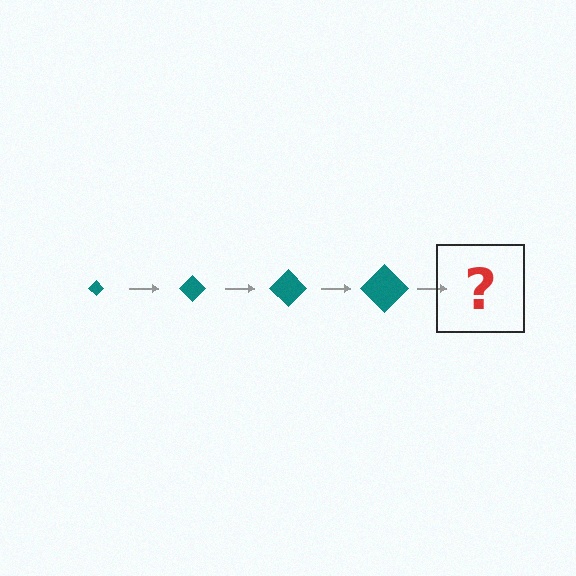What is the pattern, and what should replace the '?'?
The pattern is that the diamond gets progressively larger each step. The '?' should be a teal diamond, larger than the previous one.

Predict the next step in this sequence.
The next step is a teal diamond, larger than the previous one.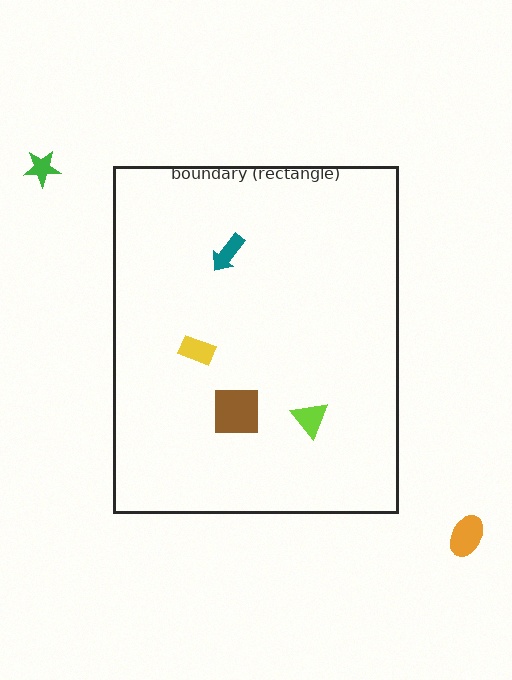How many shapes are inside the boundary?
4 inside, 2 outside.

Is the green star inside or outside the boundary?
Outside.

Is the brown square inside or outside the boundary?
Inside.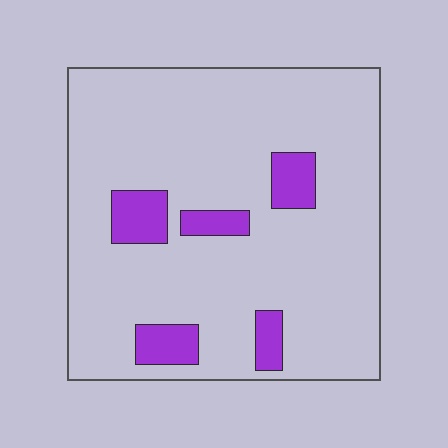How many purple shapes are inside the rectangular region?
5.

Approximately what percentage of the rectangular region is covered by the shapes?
Approximately 10%.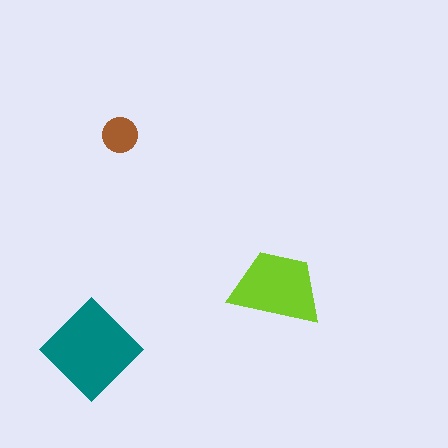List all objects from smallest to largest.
The brown circle, the lime trapezoid, the teal diamond.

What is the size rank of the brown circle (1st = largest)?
3rd.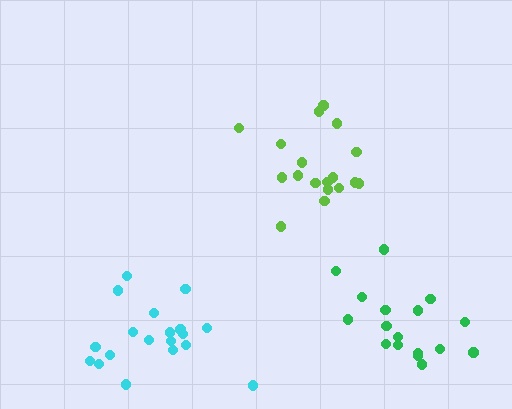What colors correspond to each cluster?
The clusters are colored: lime, cyan, green.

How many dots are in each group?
Group 1: 18 dots, Group 2: 19 dots, Group 3: 17 dots (54 total).